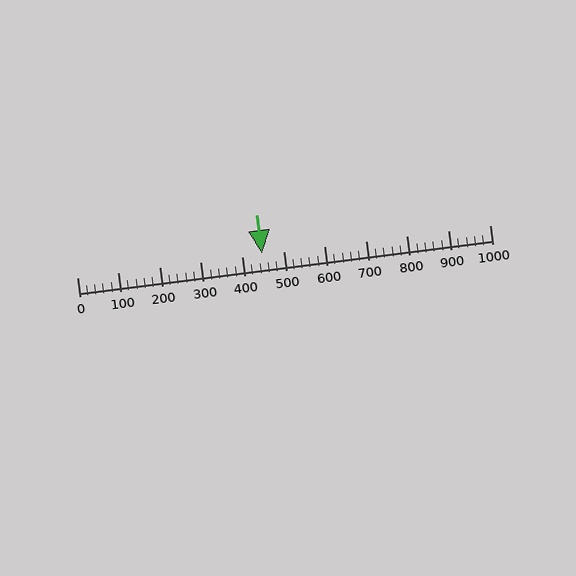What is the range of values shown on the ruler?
The ruler shows values from 0 to 1000.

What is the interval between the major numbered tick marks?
The major tick marks are spaced 100 units apart.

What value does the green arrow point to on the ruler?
The green arrow points to approximately 448.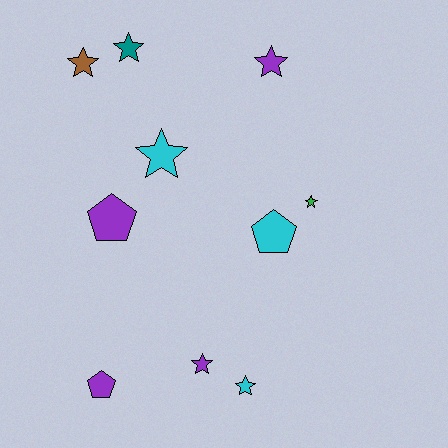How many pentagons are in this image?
There are 3 pentagons.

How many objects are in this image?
There are 10 objects.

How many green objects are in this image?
There is 1 green object.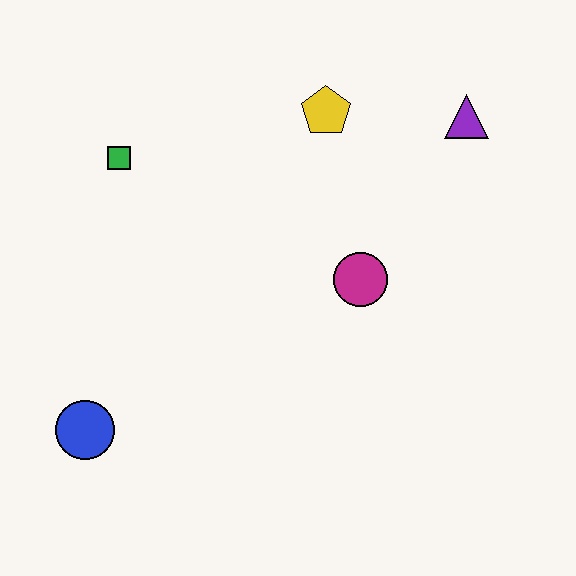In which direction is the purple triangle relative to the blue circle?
The purple triangle is to the right of the blue circle.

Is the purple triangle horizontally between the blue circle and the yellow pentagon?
No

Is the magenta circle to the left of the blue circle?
No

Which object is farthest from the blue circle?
The purple triangle is farthest from the blue circle.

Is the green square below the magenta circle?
No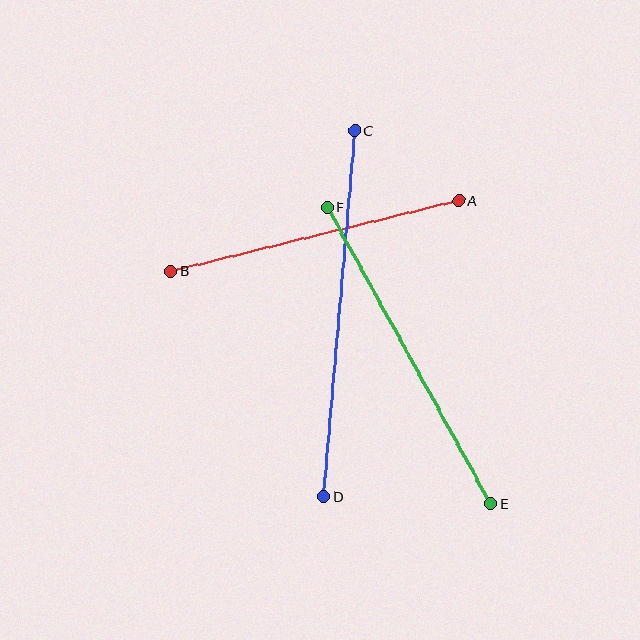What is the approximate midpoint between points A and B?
The midpoint is at approximately (315, 236) pixels.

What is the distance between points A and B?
The distance is approximately 296 pixels.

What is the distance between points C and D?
The distance is approximately 367 pixels.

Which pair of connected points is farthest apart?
Points C and D are farthest apart.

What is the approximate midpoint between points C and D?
The midpoint is at approximately (339, 314) pixels.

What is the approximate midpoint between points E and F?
The midpoint is at approximately (409, 356) pixels.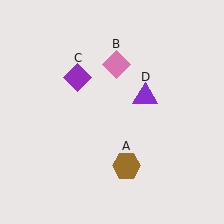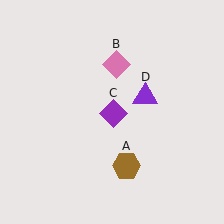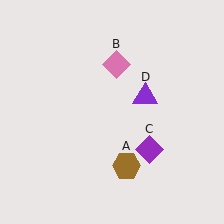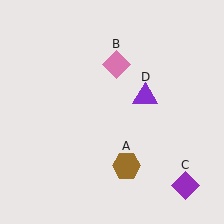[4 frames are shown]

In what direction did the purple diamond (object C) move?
The purple diamond (object C) moved down and to the right.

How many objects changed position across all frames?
1 object changed position: purple diamond (object C).